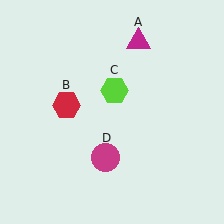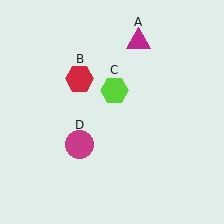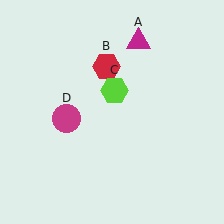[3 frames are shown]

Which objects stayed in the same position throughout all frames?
Magenta triangle (object A) and lime hexagon (object C) remained stationary.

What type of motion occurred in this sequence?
The red hexagon (object B), magenta circle (object D) rotated clockwise around the center of the scene.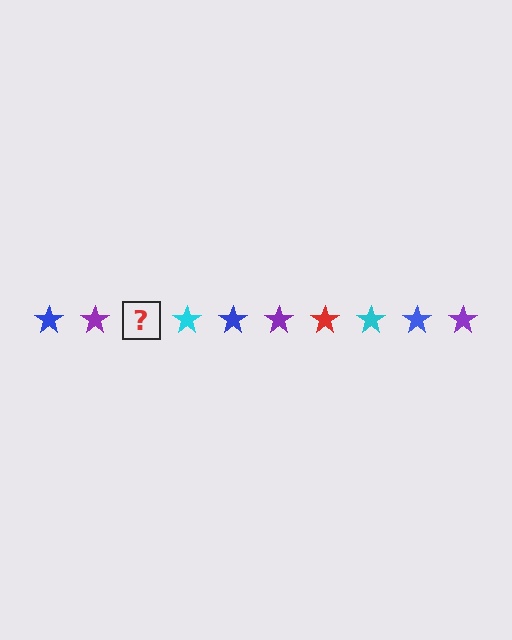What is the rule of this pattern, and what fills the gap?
The rule is that the pattern cycles through blue, purple, red, cyan stars. The gap should be filled with a red star.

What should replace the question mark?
The question mark should be replaced with a red star.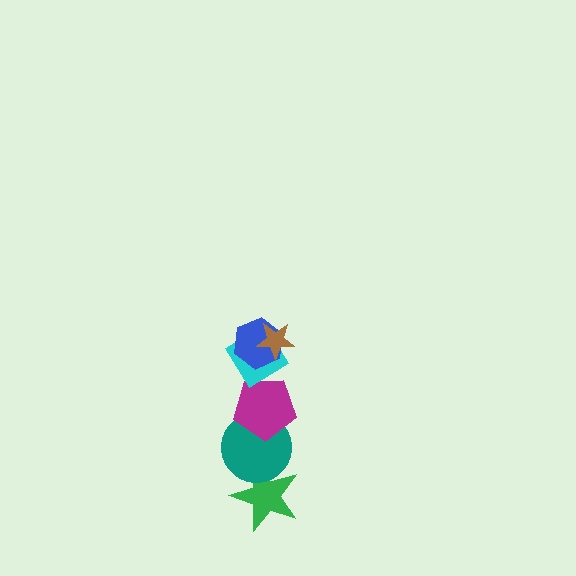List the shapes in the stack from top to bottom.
From top to bottom: the brown star, the blue hexagon, the cyan diamond, the magenta pentagon, the teal circle, the green star.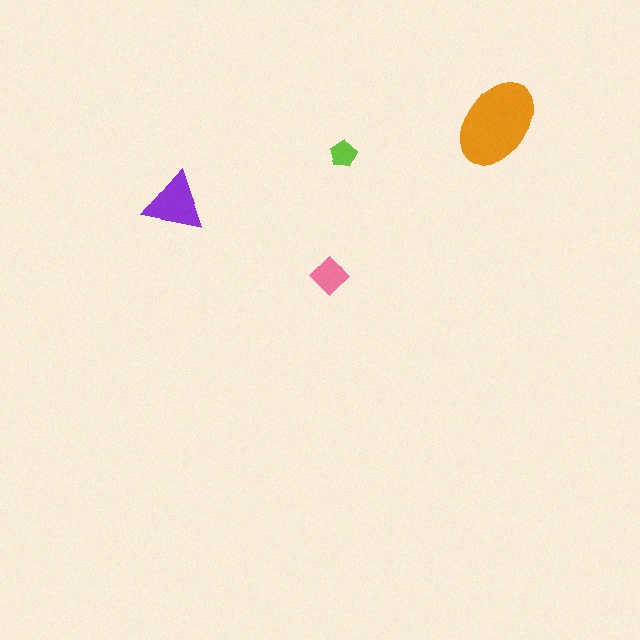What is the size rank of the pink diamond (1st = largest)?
3rd.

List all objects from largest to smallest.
The orange ellipse, the purple triangle, the pink diamond, the lime pentagon.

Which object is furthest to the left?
The purple triangle is leftmost.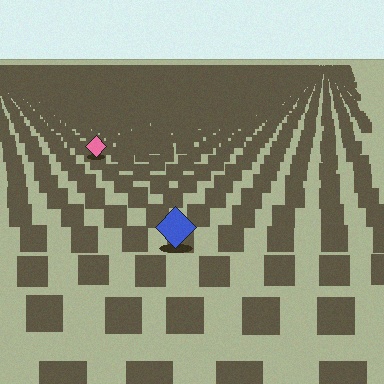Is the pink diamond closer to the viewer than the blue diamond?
No. The blue diamond is closer — you can tell from the texture gradient: the ground texture is coarser near it.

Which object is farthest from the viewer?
The pink diamond is farthest from the viewer. It appears smaller and the ground texture around it is denser.